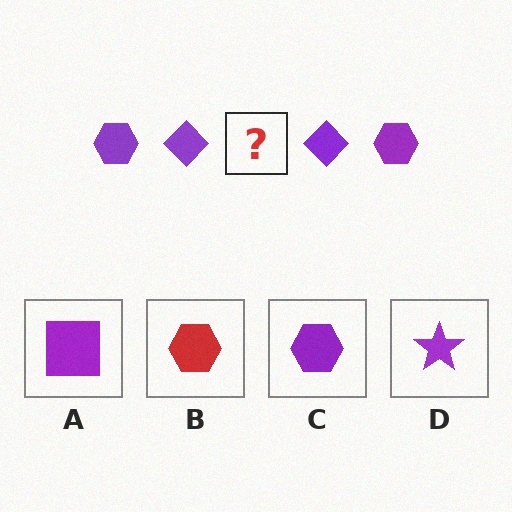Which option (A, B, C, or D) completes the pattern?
C.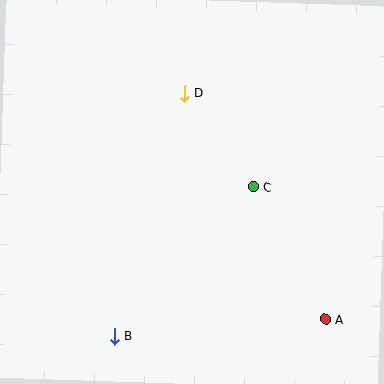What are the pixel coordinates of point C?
Point C is at (253, 187).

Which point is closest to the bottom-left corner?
Point B is closest to the bottom-left corner.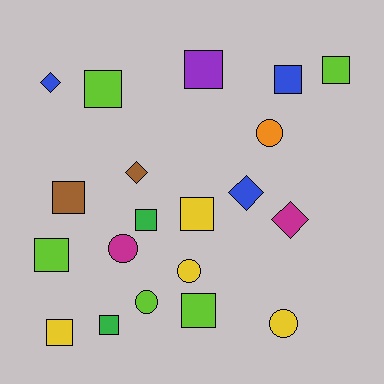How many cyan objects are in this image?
There are no cyan objects.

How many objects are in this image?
There are 20 objects.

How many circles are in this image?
There are 5 circles.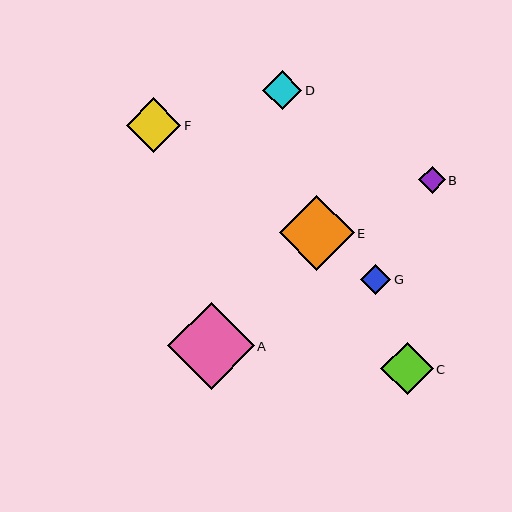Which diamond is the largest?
Diamond A is the largest with a size of approximately 87 pixels.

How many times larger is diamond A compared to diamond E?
Diamond A is approximately 1.2 times the size of diamond E.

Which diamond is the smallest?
Diamond B is the smallest with a size of approximately 27 pixels.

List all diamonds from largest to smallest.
From largest to smallest: A, E, F, C, D, G, B.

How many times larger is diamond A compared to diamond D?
Diamond A is approximately 2.2 times the size of diamond D.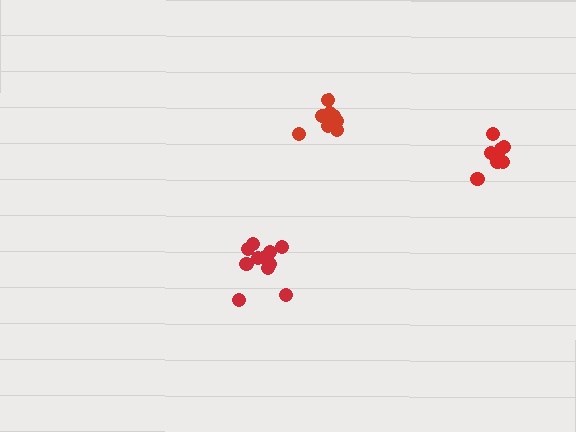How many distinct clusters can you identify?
There are 3 distinct clusters.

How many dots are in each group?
Group 1: 11 dots, Group 2: 7 dots, Group 3: 10 dots (28 total).